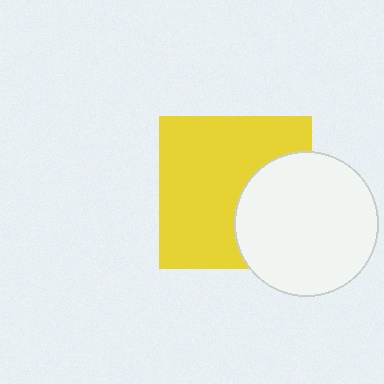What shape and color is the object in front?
The object in front is a white circle.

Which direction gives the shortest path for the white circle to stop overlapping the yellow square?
Moving right gives the shortest separation.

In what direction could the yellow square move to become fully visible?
The yellow square could move left. That would shift it out from behind the white circle entirely.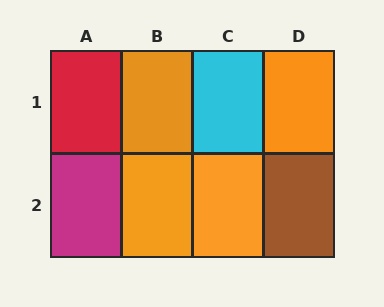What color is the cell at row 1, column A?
Red.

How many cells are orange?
4 cells are orange.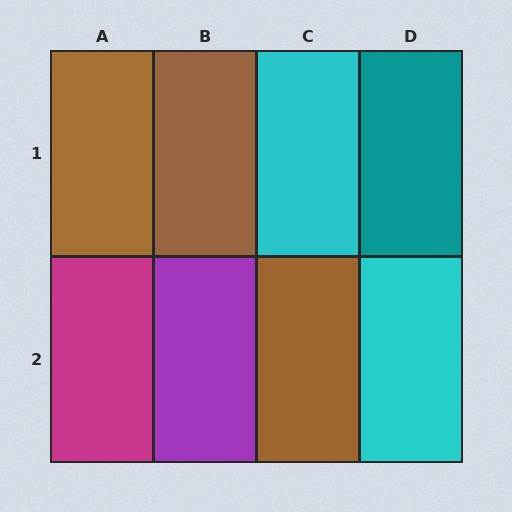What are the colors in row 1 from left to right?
Brown, brown, cyan, teal.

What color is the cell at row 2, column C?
Brown.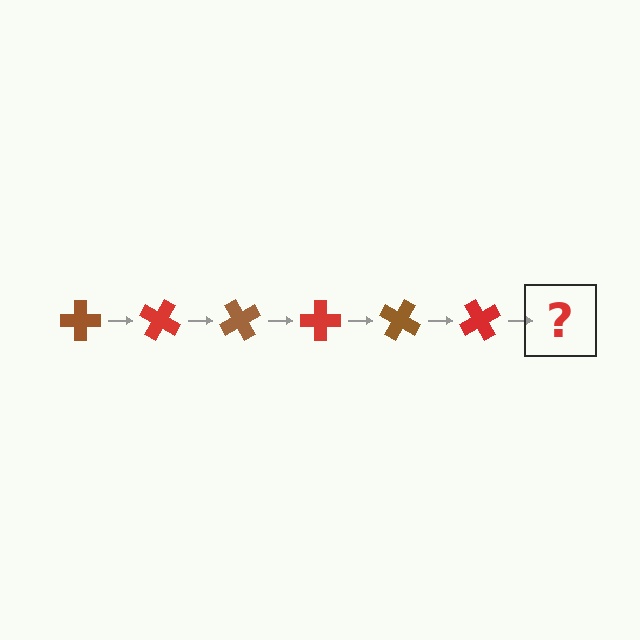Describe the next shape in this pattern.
It should be a brown cross, rotated 180 degrees from the start.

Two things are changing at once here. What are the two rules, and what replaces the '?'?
The two rules are that it rotates 30 degrees each step and the color cycles through brown and red. The '?' should be a brown cross, rotated 180 degrees from the start.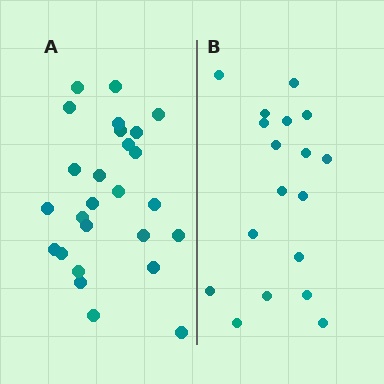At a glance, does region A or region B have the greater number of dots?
Region A (the left region) has more dots.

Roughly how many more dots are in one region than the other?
Region A has roughly 8 or so more dots than region B.